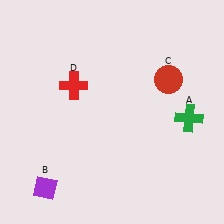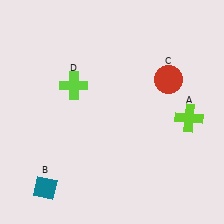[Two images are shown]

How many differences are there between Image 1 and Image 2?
There are 3 differences between the two images.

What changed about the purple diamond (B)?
In Image 1, B is purple. In Image 2, it changed to teal.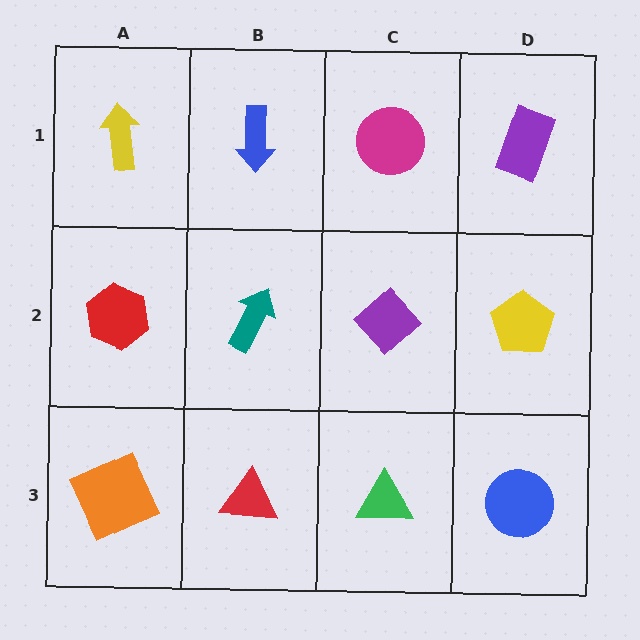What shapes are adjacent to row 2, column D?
A purple rectangle (row 1, column D), a blue circle (row 3, column D), a purple diamond (row 2, column C).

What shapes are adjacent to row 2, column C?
A magenta circle (row 1, column C), a green triangle (row 3, column C), a teal arrow (row 2, column B), a yellow pentagon (row 2, column D).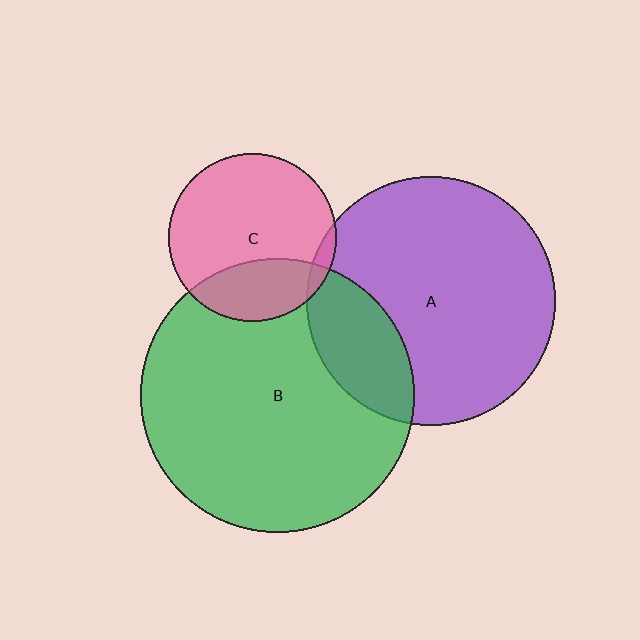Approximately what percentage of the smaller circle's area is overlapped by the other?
Approximately 30%.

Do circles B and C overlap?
Yes.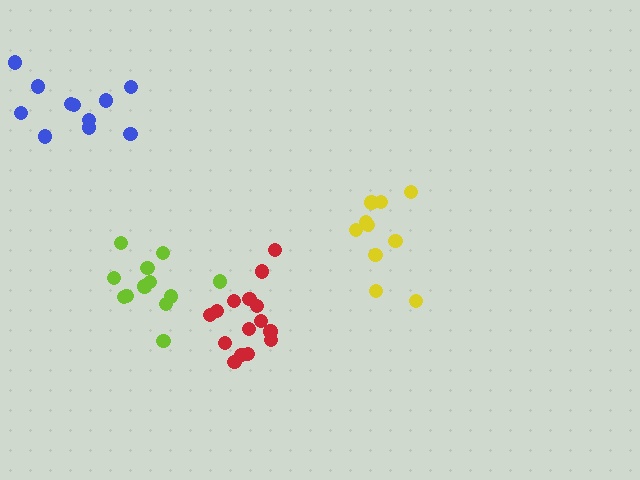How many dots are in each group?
Group 1: 11 dots, Group 2: 12 dots, Group 3: 10 dots, Group 4: 15 dots (48 total).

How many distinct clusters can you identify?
There are 4 distinct clusters.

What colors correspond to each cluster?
The clusters are colored: blue, lime, yellow, red.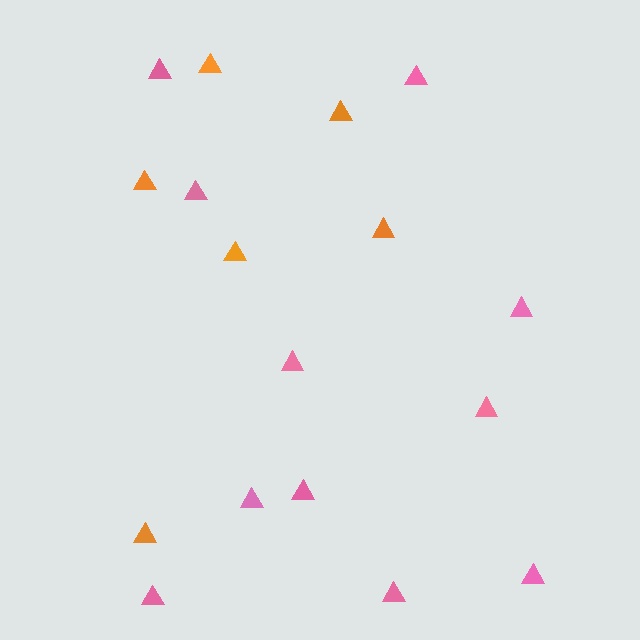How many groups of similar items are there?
There are 2 groups: one group of orange triangles (6) and one group of pink triangles (11).